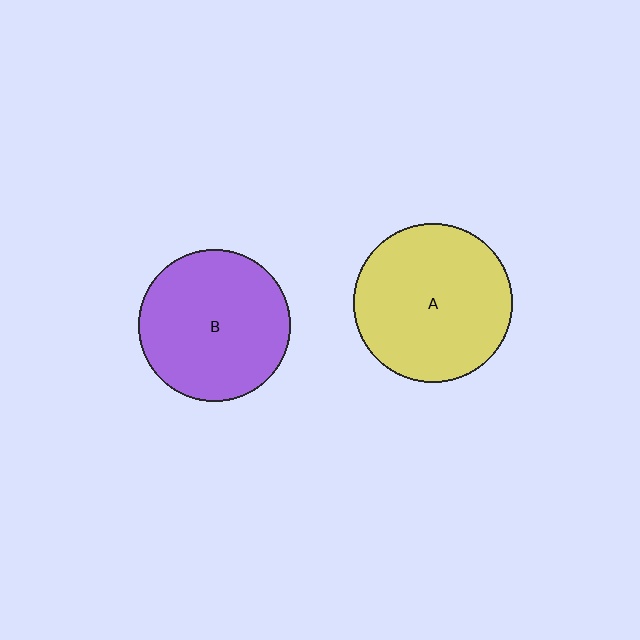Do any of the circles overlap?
No, none of the circles overlap.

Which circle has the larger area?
Circle A (yellow).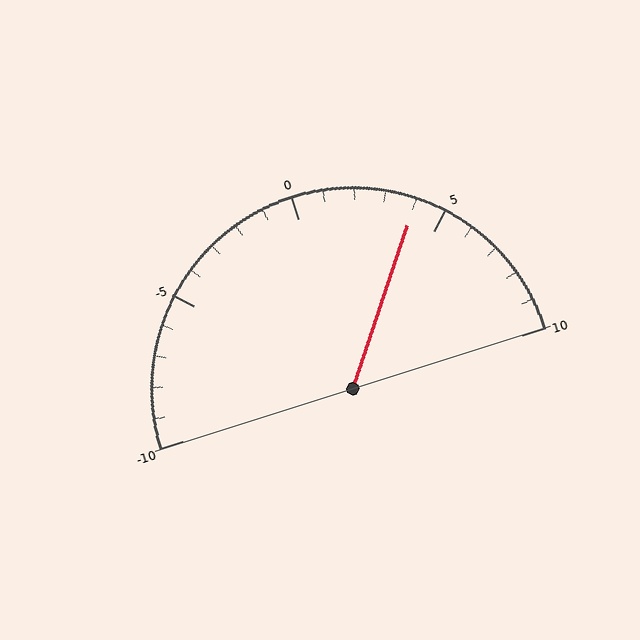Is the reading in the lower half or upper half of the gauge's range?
The reading is in the upper half of the range (-10 to 10).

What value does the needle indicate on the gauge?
The needle indicates approximately 4.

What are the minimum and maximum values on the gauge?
The gauge ranges from -10 to 10.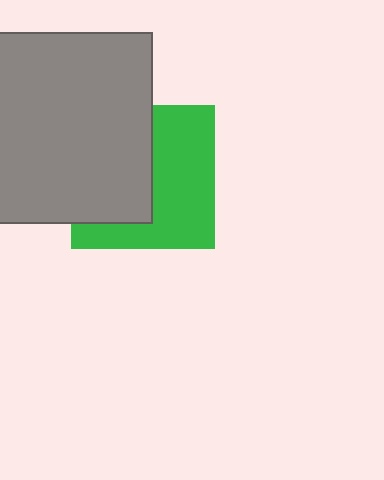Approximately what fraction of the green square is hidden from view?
Roughly 47% of the green square is hidden behind the gray square.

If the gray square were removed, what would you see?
You would see the complete green square.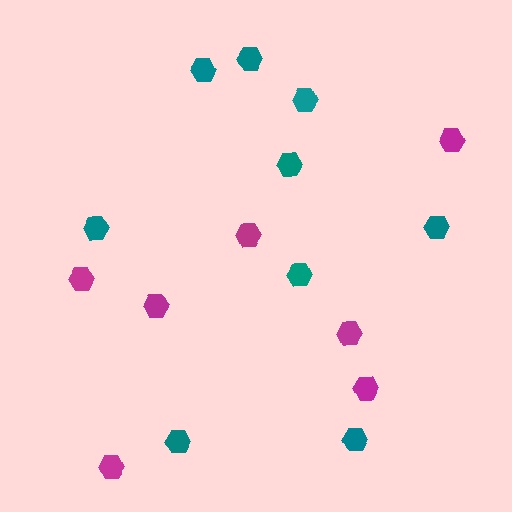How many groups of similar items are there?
There are 2 groups: one group of magenta hexagons (7) and one group of teal hexagons (9).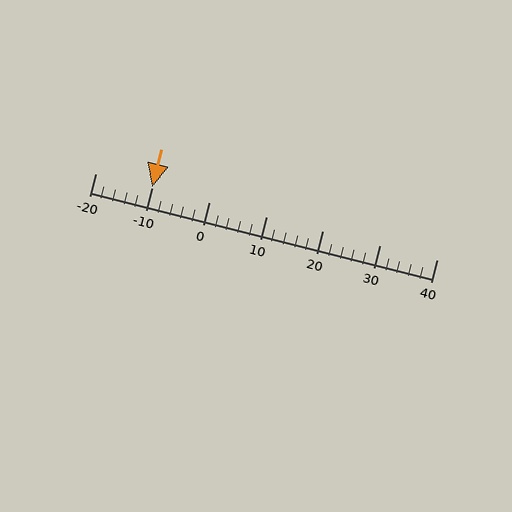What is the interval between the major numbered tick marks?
The major tick marks are spaced 10 units apart.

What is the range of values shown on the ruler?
The ruler shows values from -20 to 40.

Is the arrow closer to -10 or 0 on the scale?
The arrow is closer to -10.